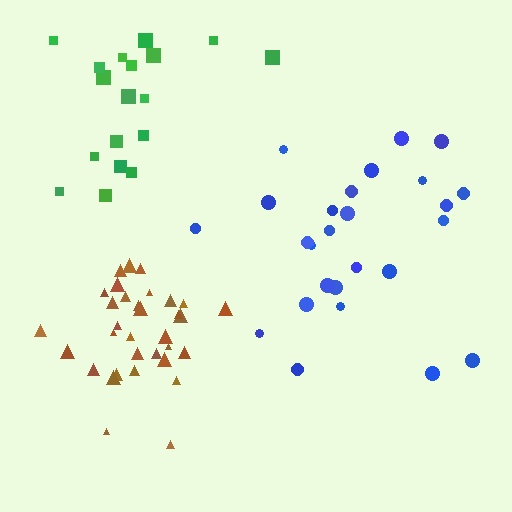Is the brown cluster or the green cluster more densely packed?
Brown.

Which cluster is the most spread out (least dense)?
Green.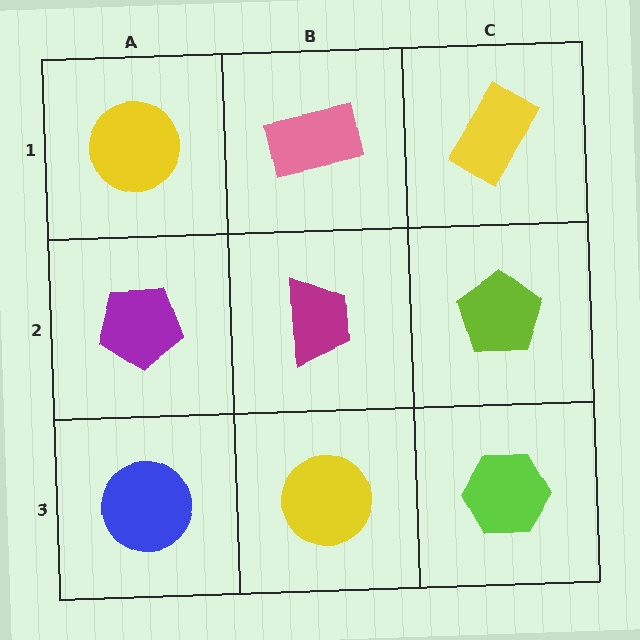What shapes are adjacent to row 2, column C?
A yellow rectangle (row 1, column C), a lime hexagon (row 3, column C), a magenta trapezoid (row 2, column B).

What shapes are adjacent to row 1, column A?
A purple pentagon (row 2, column A), a pink rectangle (row 1, column B).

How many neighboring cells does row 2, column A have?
3.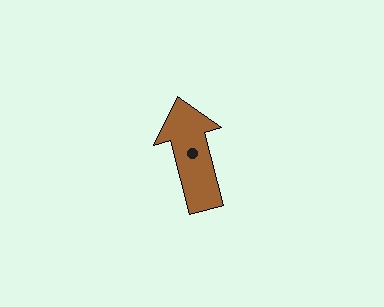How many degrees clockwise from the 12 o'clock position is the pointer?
Approximately 345 degrees.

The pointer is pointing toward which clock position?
Roughly 12 o'clock.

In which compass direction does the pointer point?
North.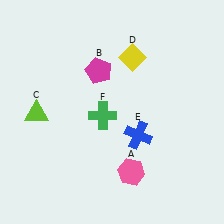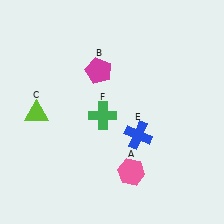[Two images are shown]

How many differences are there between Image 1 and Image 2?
There is 1 difference between the two images.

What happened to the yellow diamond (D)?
The yellow diamond (D) was removed in Image 2. It was in the top-right area of Image 1.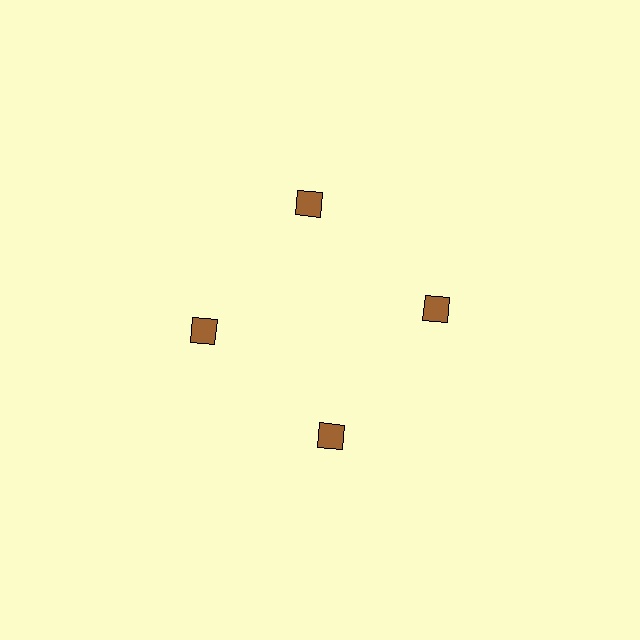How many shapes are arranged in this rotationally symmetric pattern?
There are 4 shapes, arranged in 4 groups of 1.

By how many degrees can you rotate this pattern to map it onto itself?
The pattern maps onto itself every 90 degrees of rotation.